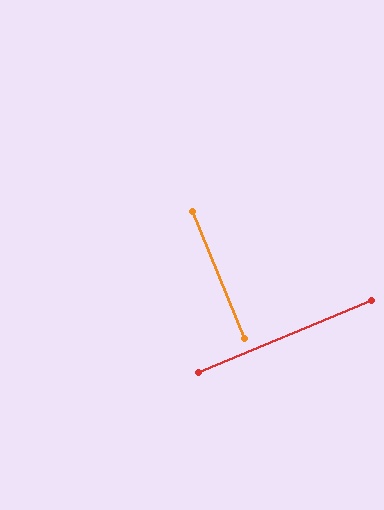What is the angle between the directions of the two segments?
Approximately 90 degrees.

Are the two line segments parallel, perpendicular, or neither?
Perpendicular — they meet at approximately 90°.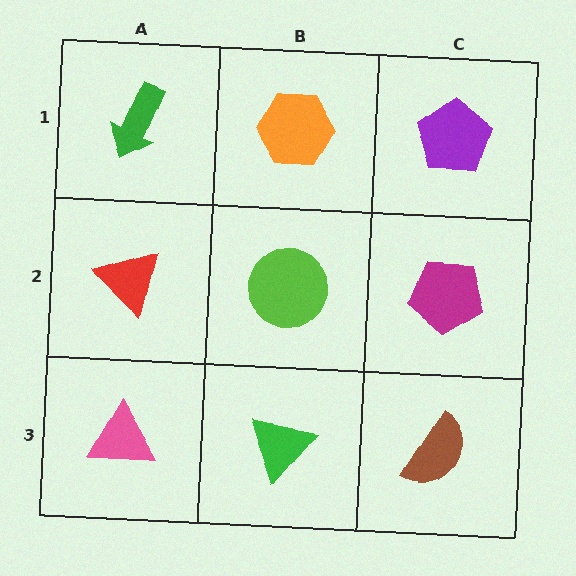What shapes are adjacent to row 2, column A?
A green arrow (row 1, column A), a pink triangle (row 3, column A), a lime circle (row 2, column B).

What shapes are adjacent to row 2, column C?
A purple pentagon (row 1, column C), a brown semicircle (row 3, column C), a lime circle (row 2, column B).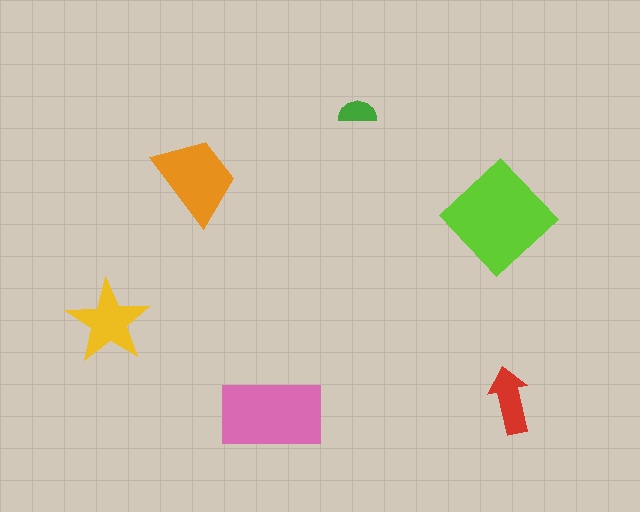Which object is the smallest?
The green semicircle.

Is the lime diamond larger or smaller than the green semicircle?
Larger.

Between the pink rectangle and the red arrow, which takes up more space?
The pink rectangle.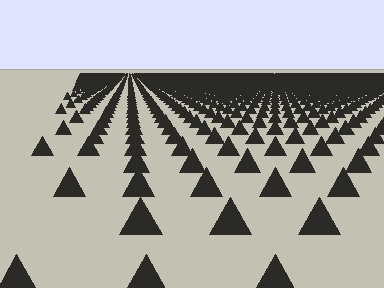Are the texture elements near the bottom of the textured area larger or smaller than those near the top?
Larger. Near the bottom, elements are closer to the viewer and appear at a bigger on-screen size.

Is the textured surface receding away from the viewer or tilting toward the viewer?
The surface is receding away from the viewer. Texture elements get smaller and denser toward the top.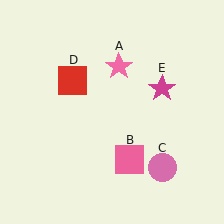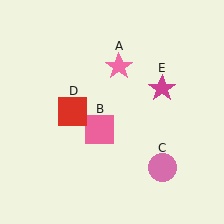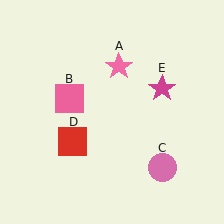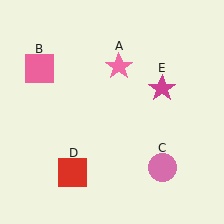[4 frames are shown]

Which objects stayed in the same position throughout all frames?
Pink star (object A) and pink circle (object C) and magenta star (object E) remained stationary.